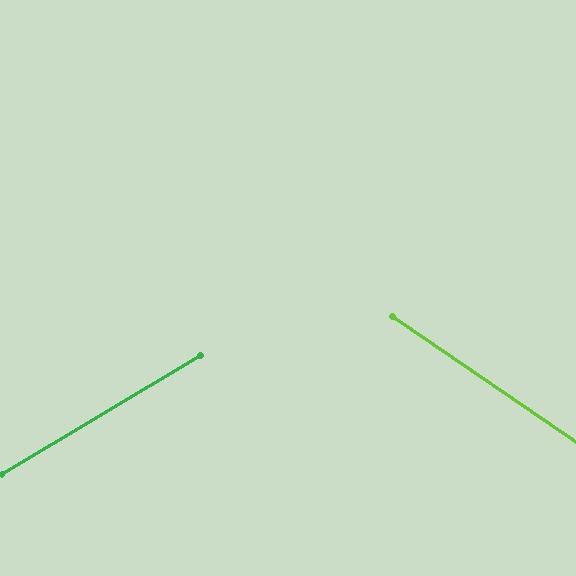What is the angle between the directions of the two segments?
Approximately 65 degrees.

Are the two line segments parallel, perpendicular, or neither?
Neither parallel nor perpendicular — they differ by about 65°.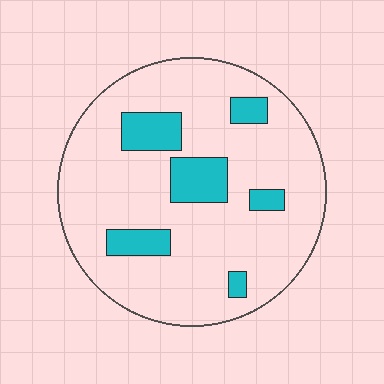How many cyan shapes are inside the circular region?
6.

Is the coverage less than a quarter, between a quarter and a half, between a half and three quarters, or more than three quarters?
Less than a quarter.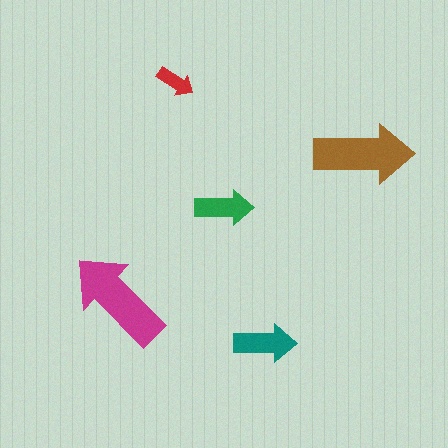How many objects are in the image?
There are 5 objects in the image.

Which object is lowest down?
The teal arrow is bottommost.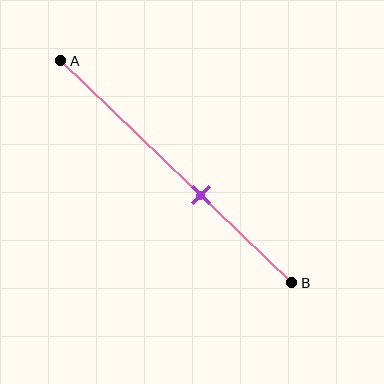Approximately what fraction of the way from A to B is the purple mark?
The purple mark is approximately 60% of the way from A to B.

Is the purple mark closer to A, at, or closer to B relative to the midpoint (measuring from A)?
The purple mark is closer to point B than the midpoint of segment AB.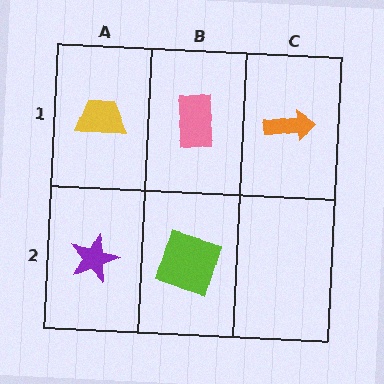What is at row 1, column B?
A pink rectangle.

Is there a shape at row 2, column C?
No, that cell is empty.